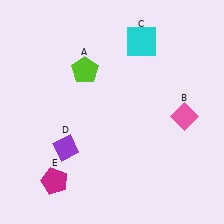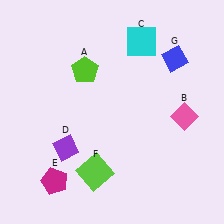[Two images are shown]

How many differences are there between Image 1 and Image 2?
There are 2 differences between the two images.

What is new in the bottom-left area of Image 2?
A lime square (F) was added in the bottom-left area of Image 2.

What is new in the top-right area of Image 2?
A blue diamond (G) was added in the top-right area of Image 2.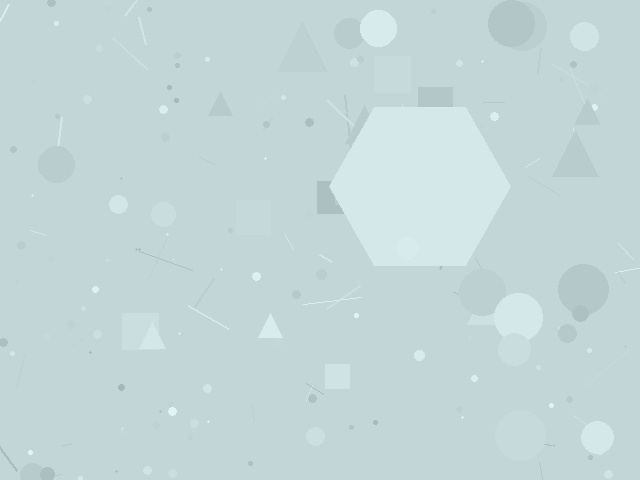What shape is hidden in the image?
A hexagon is hidden in the image.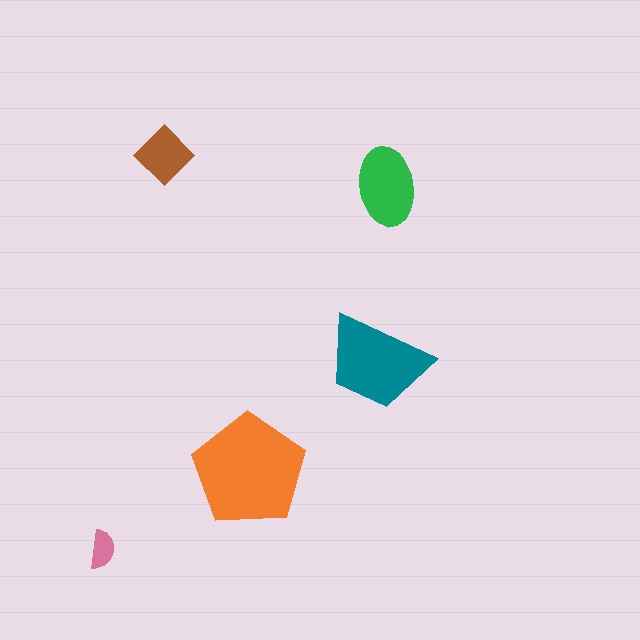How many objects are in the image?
There are 5 objects in the image.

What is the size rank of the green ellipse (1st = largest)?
3rd.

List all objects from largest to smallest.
The orange pentagon, the teal trapezoid, the green ellipse, the brown diamond, the pink semicircle.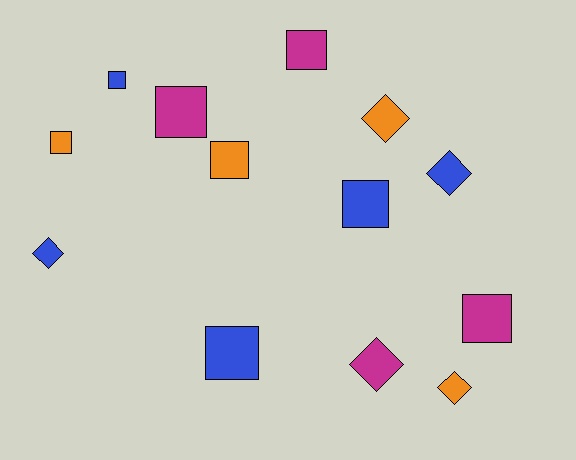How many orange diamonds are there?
There are 2 orange diamonds.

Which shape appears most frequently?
Square, with 8 objects.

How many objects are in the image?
There are 13 objects.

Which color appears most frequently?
Blue, with 5 objects.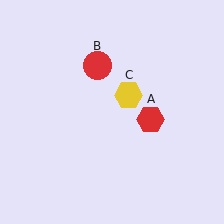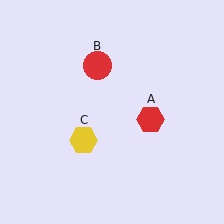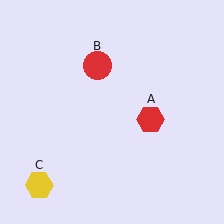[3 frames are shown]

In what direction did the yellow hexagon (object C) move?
The yellow hexagon (object C) moved down and to the left.